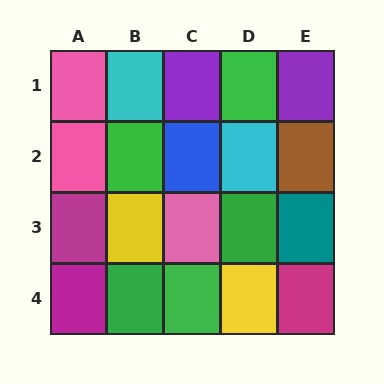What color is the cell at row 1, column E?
Purple.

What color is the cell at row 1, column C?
Purple.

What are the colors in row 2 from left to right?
Pink, green, blue, cyan, brown.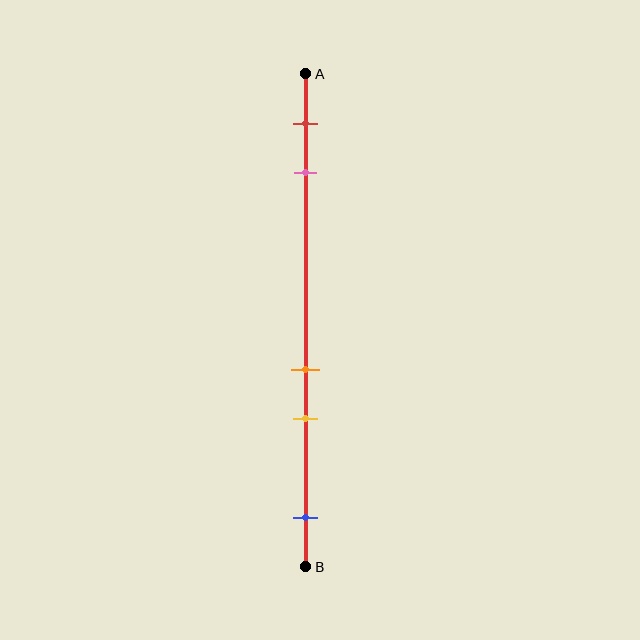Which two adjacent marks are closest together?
The orange and yellow marks are the closest adjacent pair.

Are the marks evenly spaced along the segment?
No, the marks are not evenly spaced.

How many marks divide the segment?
There are 5 marks dividing the segment.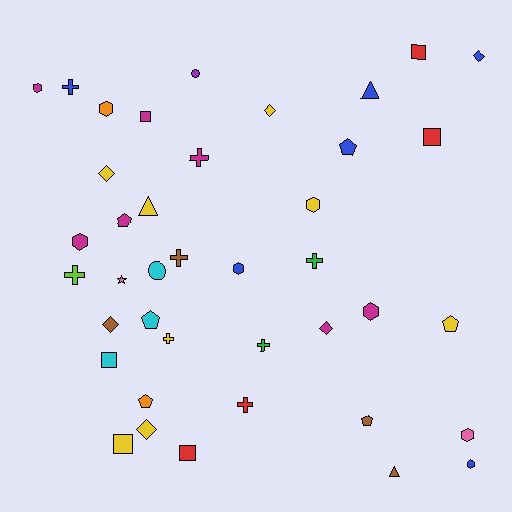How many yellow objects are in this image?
There are 8 yellow objects.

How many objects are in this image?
There are 40 objects.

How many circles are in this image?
There are 2 circles.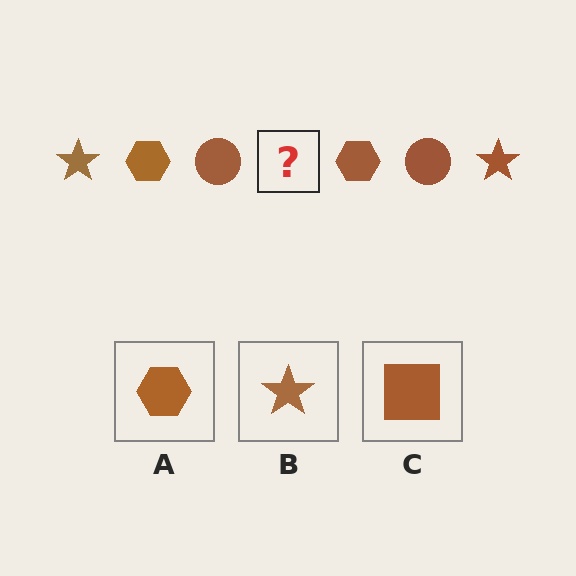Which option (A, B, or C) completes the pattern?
B.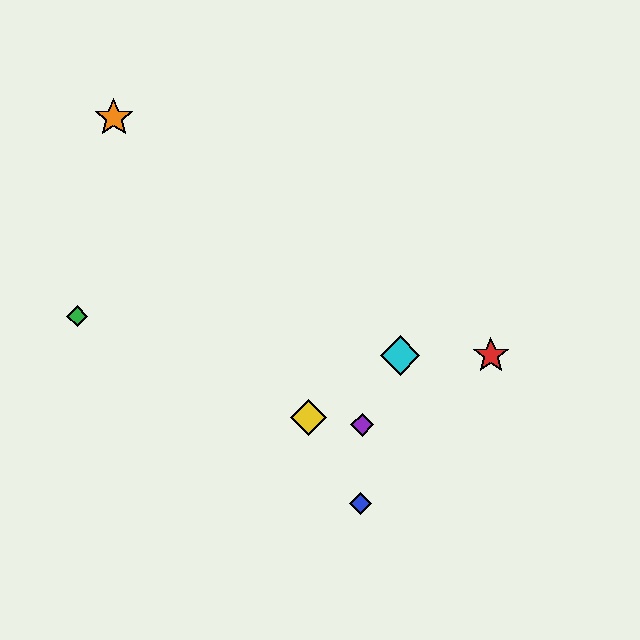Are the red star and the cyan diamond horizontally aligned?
Yes, both are at y≈355.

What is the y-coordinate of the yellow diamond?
The yellow diamond is at y≈417.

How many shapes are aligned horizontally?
2 shapes (the red star, the cyan diamond) are aligned horizontally.